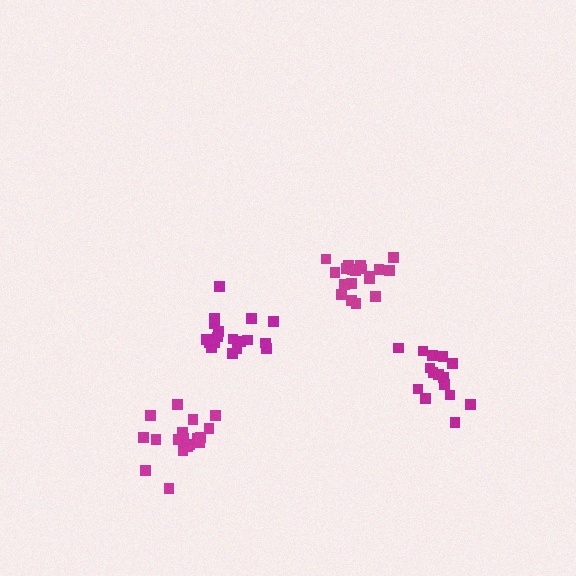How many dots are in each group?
Group 1: 18 dots, Group 2: 15 dots, Group 3: 19 dots, Group 4: 18 dots (70 total).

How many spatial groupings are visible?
There are 4 spatial groupings.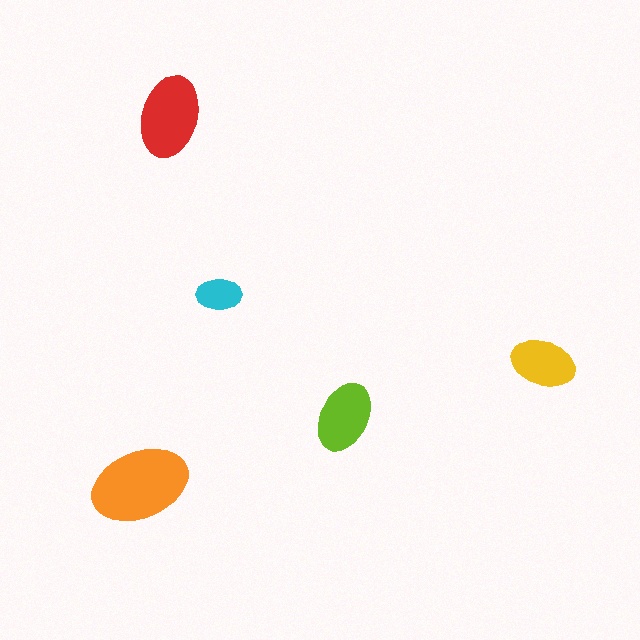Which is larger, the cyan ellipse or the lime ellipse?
The lime one.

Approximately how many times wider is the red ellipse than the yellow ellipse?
About 1.5 times wider.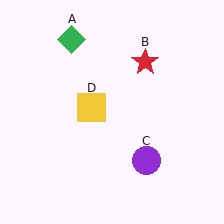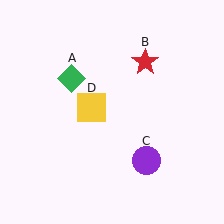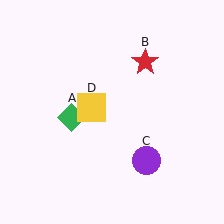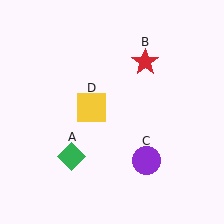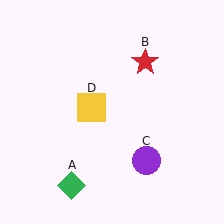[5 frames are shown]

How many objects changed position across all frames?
1 object changed position: green diamond (object A).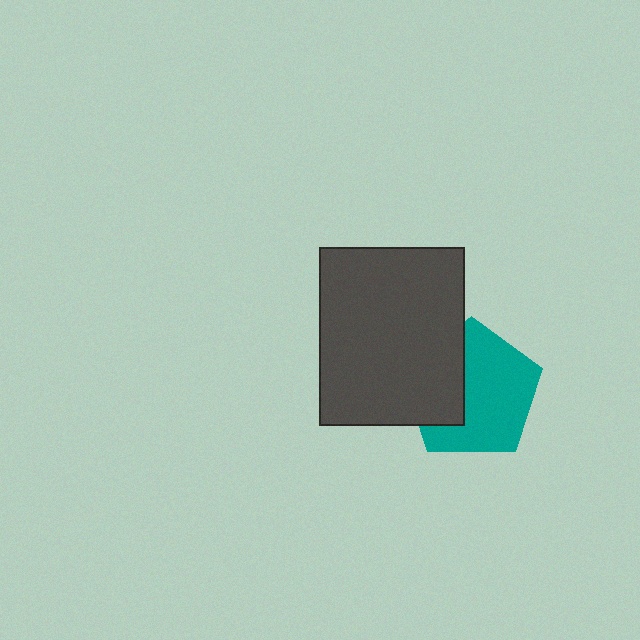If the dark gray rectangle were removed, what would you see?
You would see the complete teal pentagon.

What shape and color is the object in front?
The object in front is a dark gray rectangle.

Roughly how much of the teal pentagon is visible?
About half of it is visible (roughly 64%).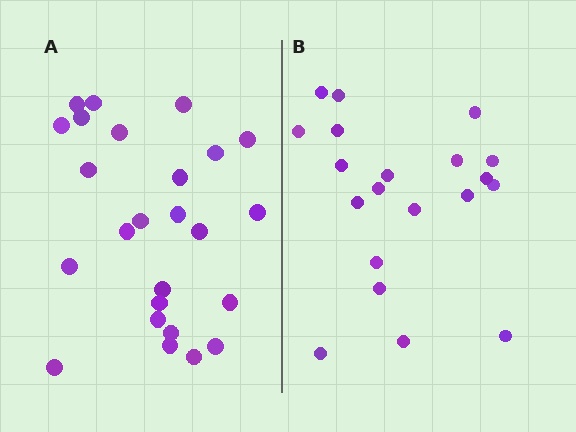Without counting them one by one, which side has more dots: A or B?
Region A (the left region) has more dots.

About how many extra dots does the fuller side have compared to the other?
Region A has about 5 more dots than region B.